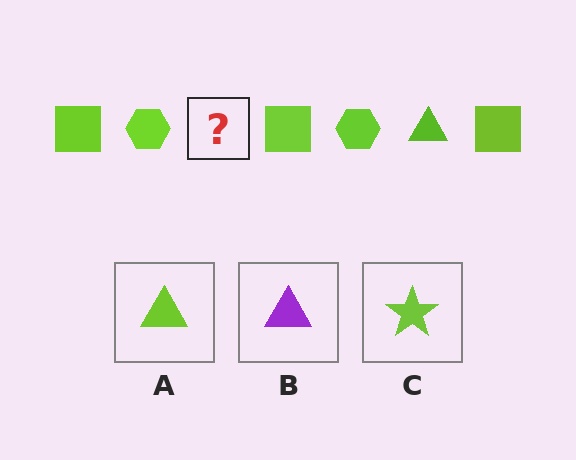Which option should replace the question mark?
Option A.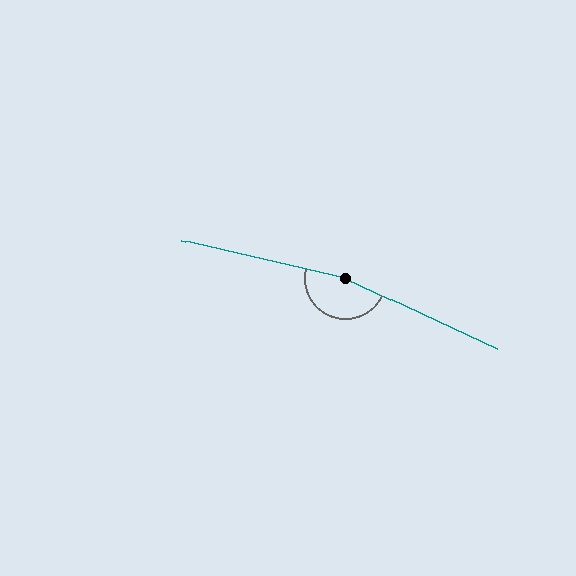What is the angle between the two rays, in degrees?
Approximately 168 degrees.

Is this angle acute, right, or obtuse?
It is obtuse.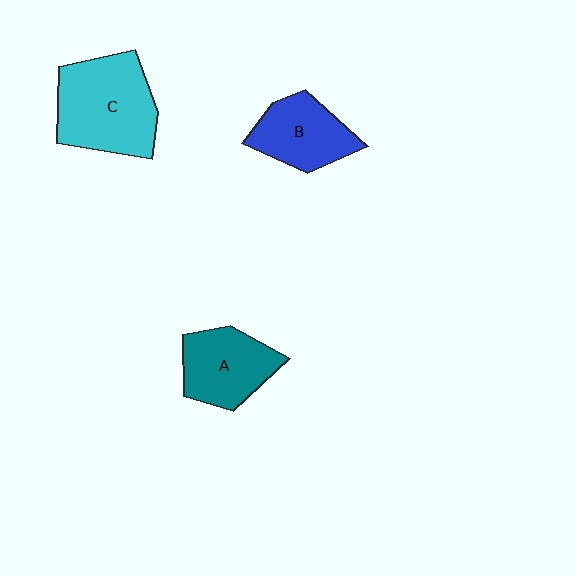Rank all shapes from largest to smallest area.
From largest to smallest: C (cyan), A (teal), B (blue).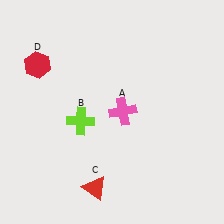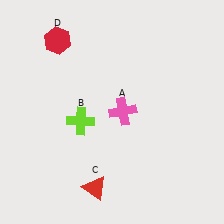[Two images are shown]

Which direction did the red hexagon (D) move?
The red hexagon (D) moved up.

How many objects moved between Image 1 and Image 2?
1 object moved between the two images.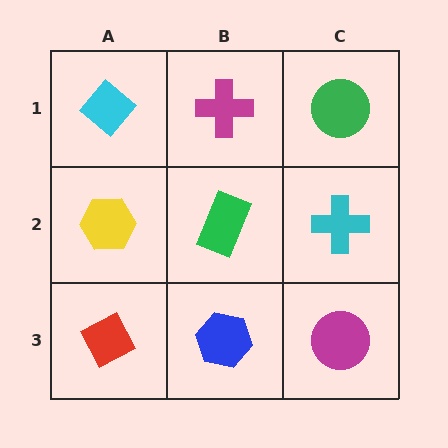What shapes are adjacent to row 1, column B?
A green rectangle (row 2, column B), a cyan diamond (row 1, column A), a green circle (row 1, column C).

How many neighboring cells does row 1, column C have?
2.